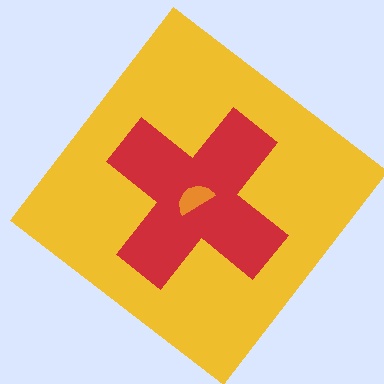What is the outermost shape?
The yellow diamond.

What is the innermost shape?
The orange semicircle.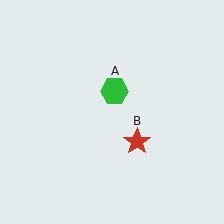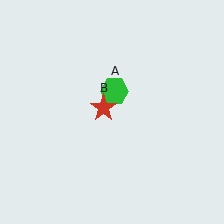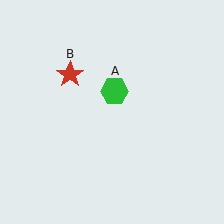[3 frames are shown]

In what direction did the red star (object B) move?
The red star (object B) moved up and to the left.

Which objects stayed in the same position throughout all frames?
Green hexagon (object A) remained stationary.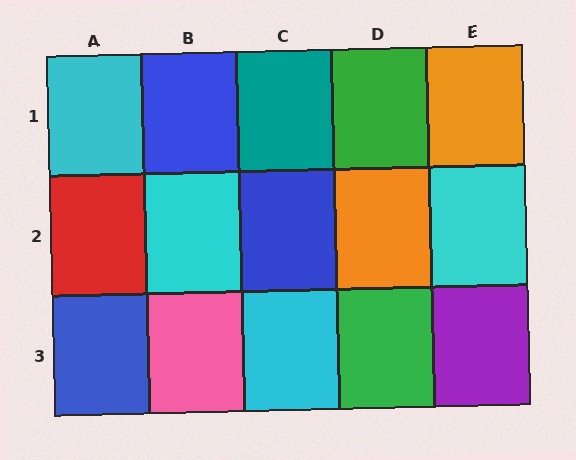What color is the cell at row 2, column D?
Orange.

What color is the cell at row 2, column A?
Red.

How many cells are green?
2 cells are green.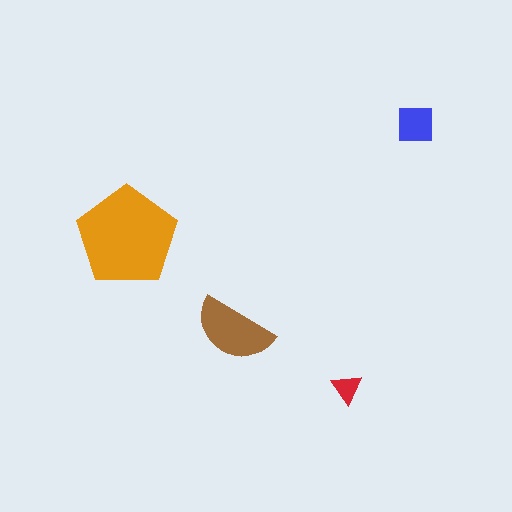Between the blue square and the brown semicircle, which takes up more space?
The brown semicircle.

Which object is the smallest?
The red triangle.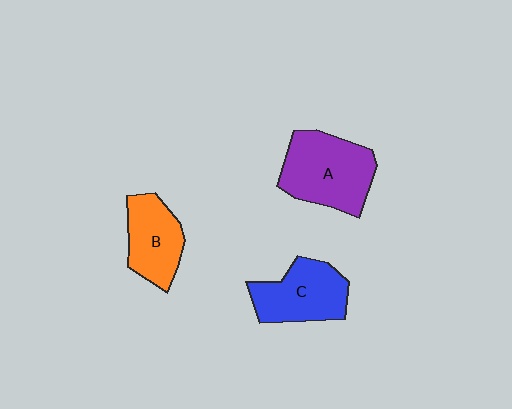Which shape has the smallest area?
Shape B (orange).